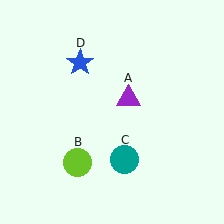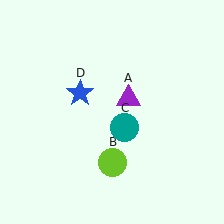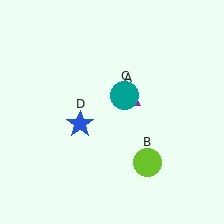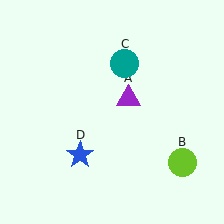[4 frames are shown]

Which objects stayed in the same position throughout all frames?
Purple triangle (object A) remained stationary.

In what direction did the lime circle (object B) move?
The lime circle (object B) moved right.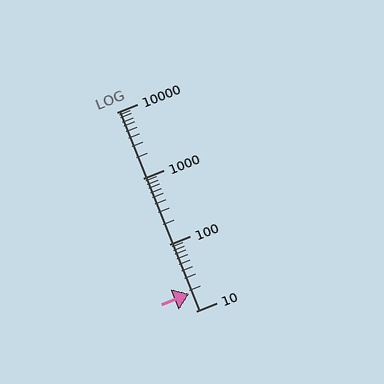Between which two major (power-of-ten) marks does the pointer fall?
The pointer is between 10 and 100.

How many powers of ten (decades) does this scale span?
The scale spans 3 decades, from 10 to 10000.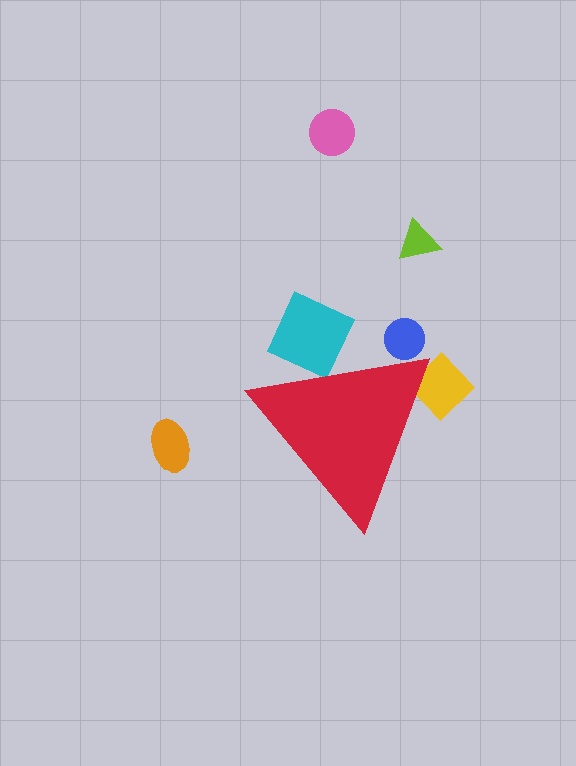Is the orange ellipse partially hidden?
No, the orange ellipse is fully visible.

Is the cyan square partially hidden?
Yes, the cyan square is partially hidden behind the red triangle.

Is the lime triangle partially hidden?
No, the lime triangle is fully visible.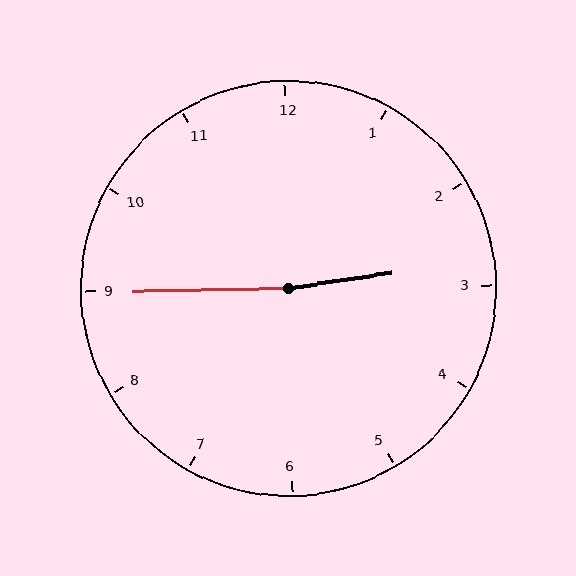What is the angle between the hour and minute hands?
Approximately 172 degrees.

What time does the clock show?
2:45.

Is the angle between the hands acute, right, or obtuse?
It is obtuse.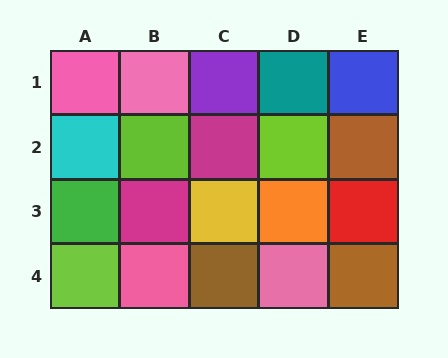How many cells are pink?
4 cells are pink.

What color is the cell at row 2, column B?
Lime.